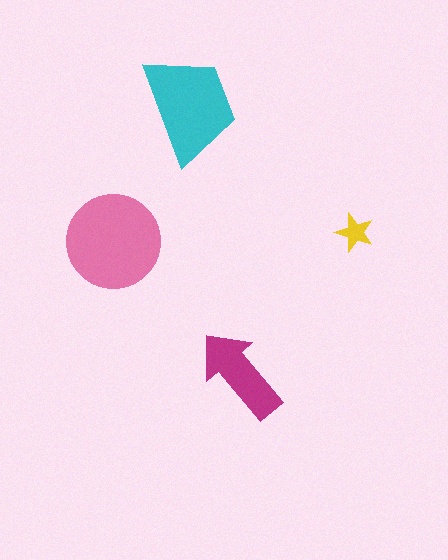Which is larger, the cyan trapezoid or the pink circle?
The pink circle.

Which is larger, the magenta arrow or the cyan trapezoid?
The cyan trapezoid.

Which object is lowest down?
The magenta arrow is bottommost.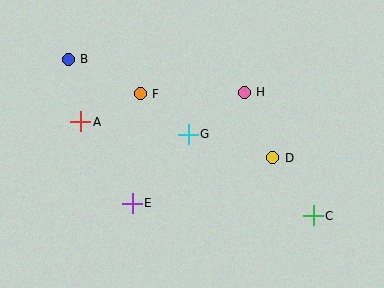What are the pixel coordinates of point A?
Point A is at (81, 122).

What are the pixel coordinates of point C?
Point C is at (313, 216).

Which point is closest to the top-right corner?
Point H is closest to the top-right corner.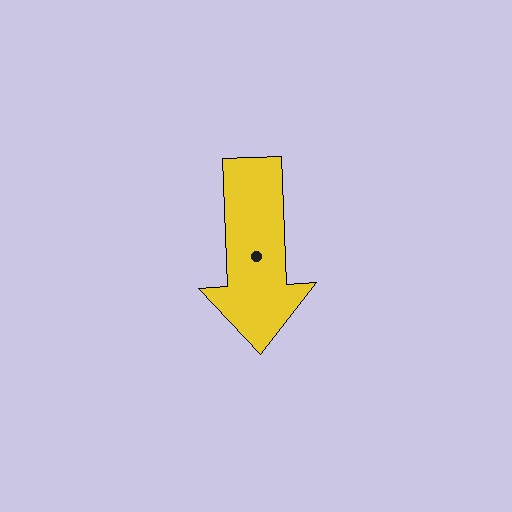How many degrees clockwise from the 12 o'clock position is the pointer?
Approximately 178 degrees.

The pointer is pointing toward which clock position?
Roughly 6 o'clock.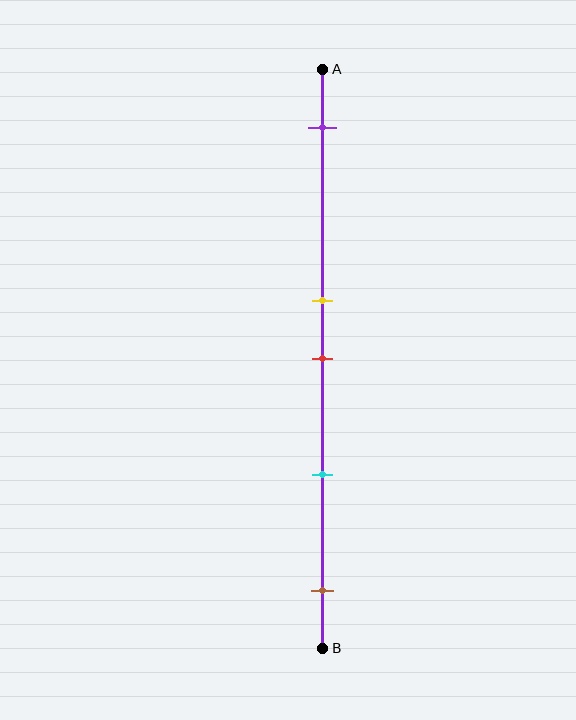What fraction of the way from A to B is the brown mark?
The brown mark is approximately 90% (0.9) of the way from A to B.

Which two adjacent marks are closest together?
The yellow and red marks are the closest adjacent pair.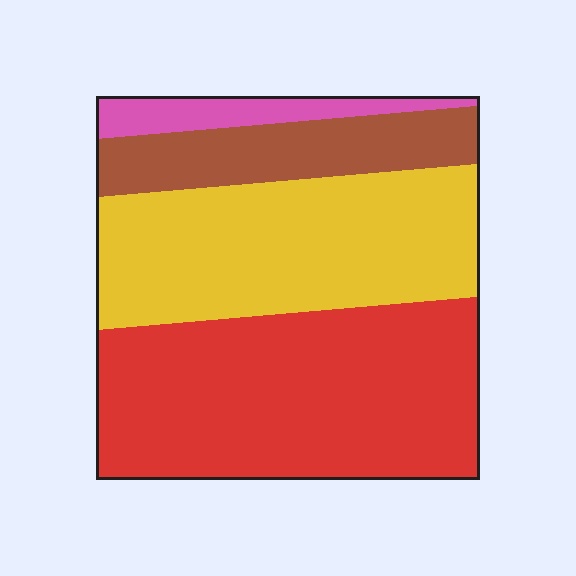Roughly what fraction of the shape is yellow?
Yellow takes up about one third (1/3) of the shape.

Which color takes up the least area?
Pink, at roughly 5%.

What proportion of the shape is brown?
Brown takes up about one sixth (1/6) of the shape.